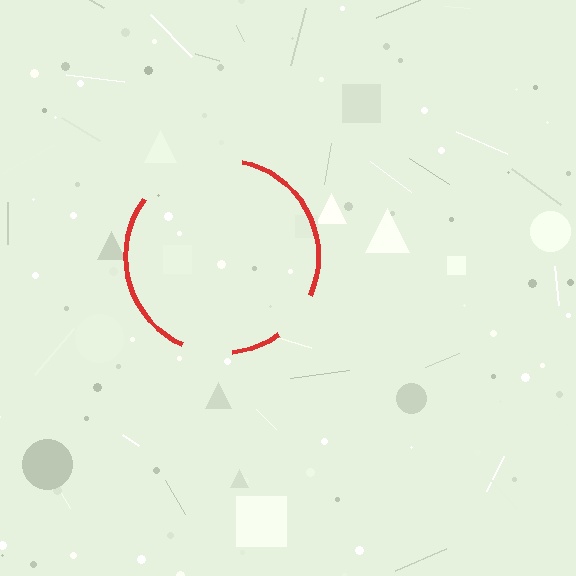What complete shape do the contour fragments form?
The contour fragments form a circle.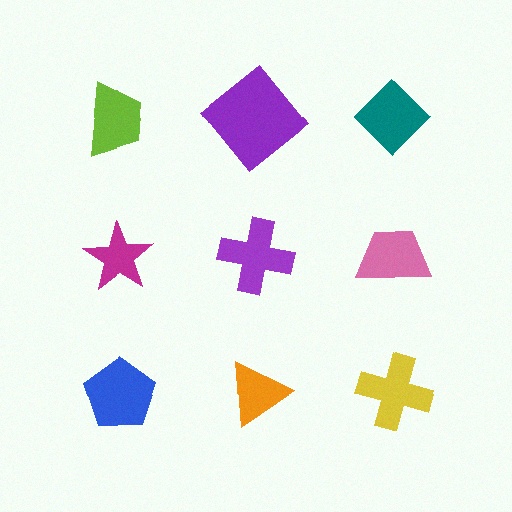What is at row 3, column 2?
An orange triangle.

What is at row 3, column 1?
A blue pentagon.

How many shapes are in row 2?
3 shapes.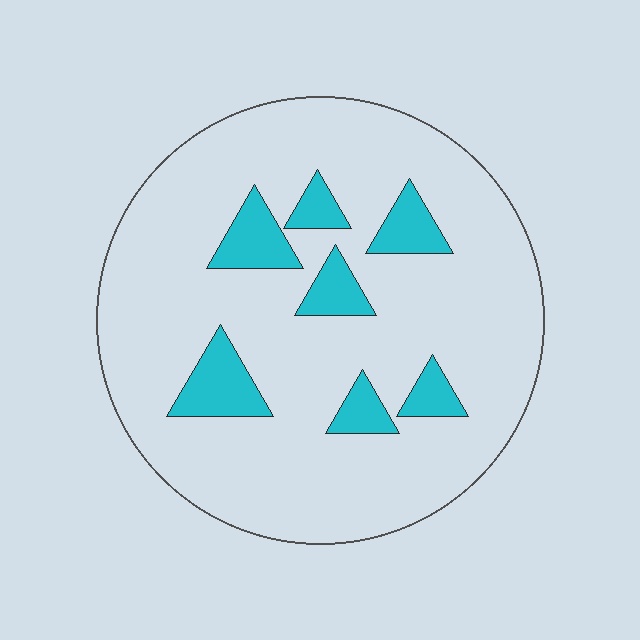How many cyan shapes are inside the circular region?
7.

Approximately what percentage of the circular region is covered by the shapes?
Approximately 15%.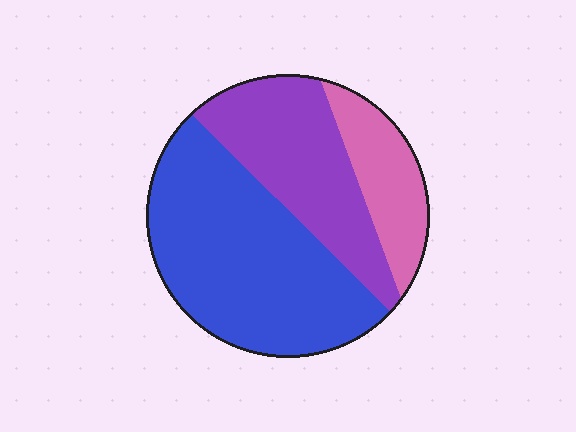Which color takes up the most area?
Blue, at roughly 50%.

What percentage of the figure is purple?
Purple covers roughly 30% of the figure.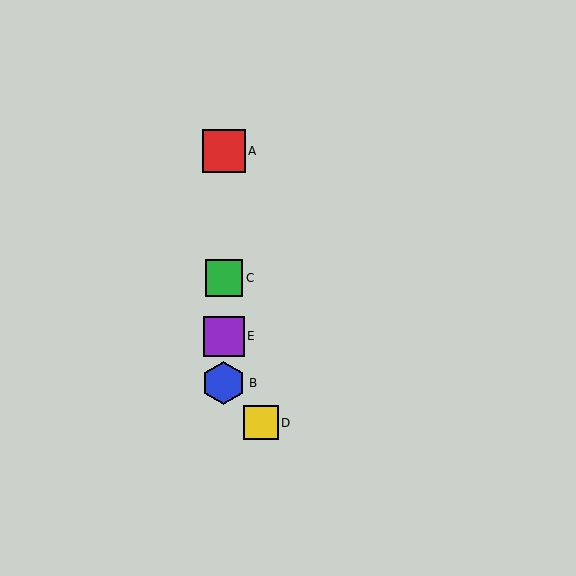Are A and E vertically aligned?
Yes, both are at x≈224.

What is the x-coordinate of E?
Object E is at x≈224.